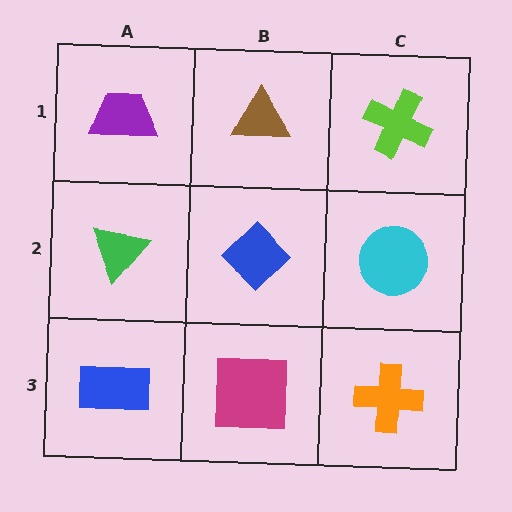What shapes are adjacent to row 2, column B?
A brown triangle (row 1, column B), a magenta square (row 3, column B), a green triangle (row 2, column A), a cyan circle (row 2, column C).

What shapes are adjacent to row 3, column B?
A blue diamond (row 2, column B), a blue rectangle (row 3, column A), an orange cross (row 3, column C).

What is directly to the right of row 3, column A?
A magenta square.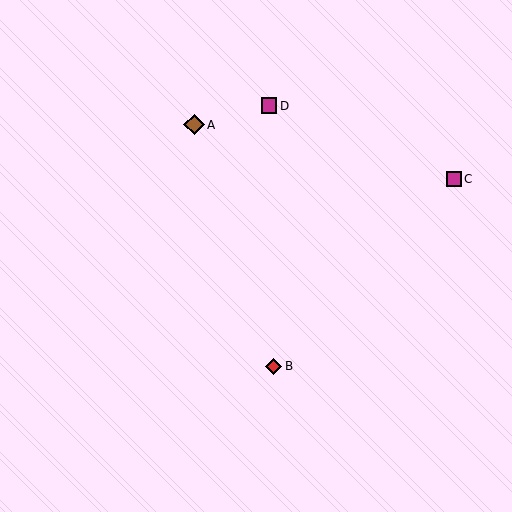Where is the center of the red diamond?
The center of the red diamond is at (274, 366).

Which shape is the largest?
The brown diamond (labeled A) is the largest.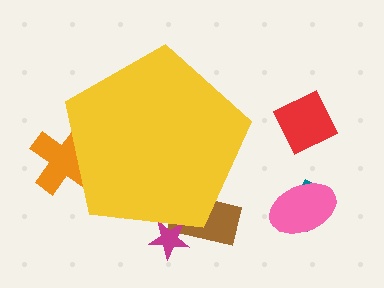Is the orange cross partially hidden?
Yes, the orange cross is partially hidden behind the yellow pentagon.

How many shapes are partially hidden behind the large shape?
3 shapes are partially hidden.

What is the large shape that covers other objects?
A yellow pentagon.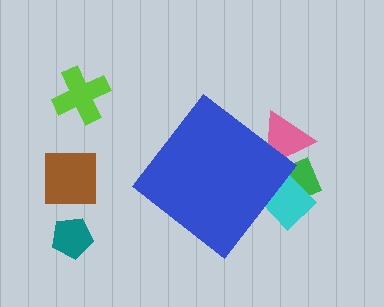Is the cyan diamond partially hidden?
Yes, the cyan diamond is partially hidden behind the blue diamond.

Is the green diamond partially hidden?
Yes, the green diamond is partially hidden behind the blue diamond.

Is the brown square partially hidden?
No, the brown square is fully visible.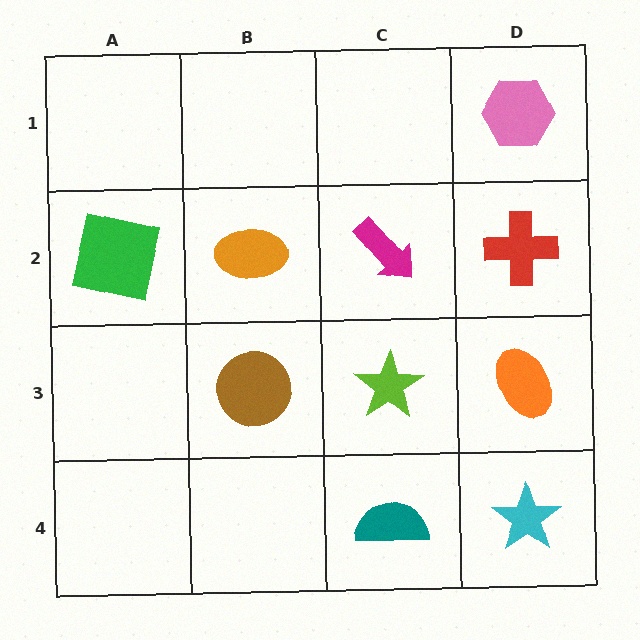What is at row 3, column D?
An orange ellipse.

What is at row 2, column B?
An orange ellipse.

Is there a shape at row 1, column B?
No, that cell is empty.